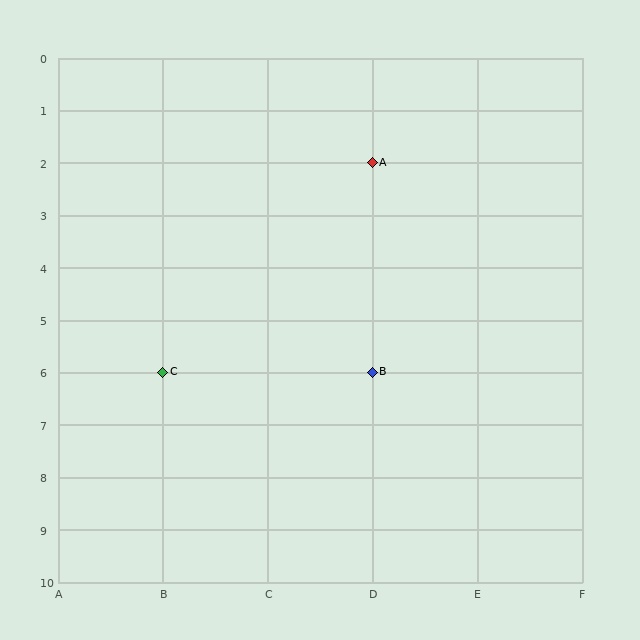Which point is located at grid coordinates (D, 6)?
Point B is at (D, 6).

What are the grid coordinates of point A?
Point A is at grid coordinates (D, 2).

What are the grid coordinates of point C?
Point C is at grid coordinates (B, 6).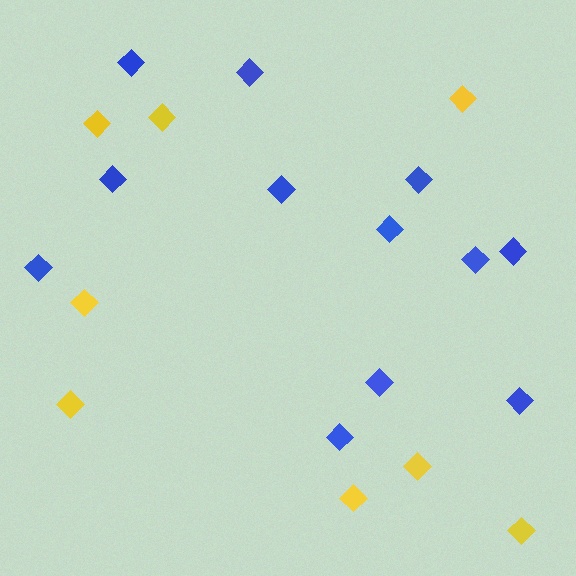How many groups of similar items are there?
There are 2 groups: one group of blue diamonds (12) and one group of yellow diamonds (8).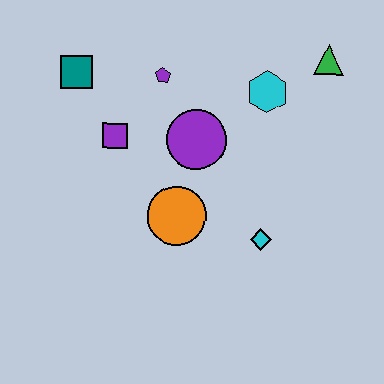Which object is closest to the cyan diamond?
The orange circle is closest to the cyan diamond.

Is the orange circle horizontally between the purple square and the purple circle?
Yes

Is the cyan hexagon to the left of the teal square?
No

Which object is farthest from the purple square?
The green triangle is farthest from the purple square.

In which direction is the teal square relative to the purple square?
The teal square is above the purple square.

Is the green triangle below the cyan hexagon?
No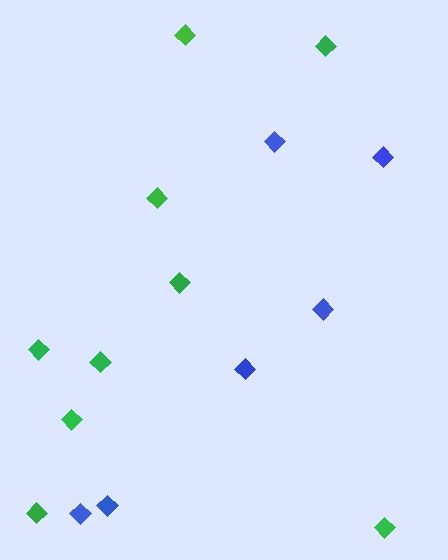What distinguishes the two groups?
There are 2 groups: one group of blue diamonds (6) and one group of green diamonds (9).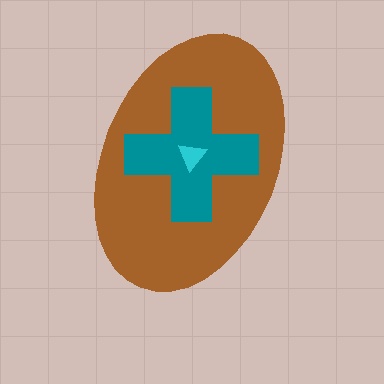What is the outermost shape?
The brown ellipse.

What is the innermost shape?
The cyan triangle.